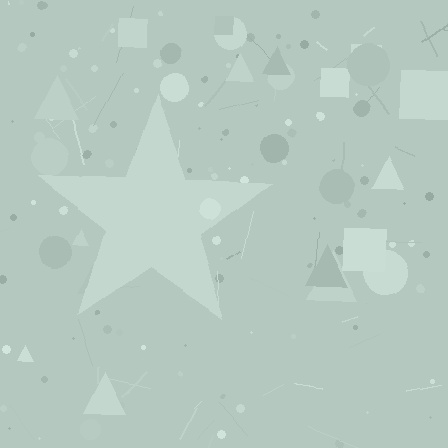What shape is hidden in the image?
A star is hidden in the image.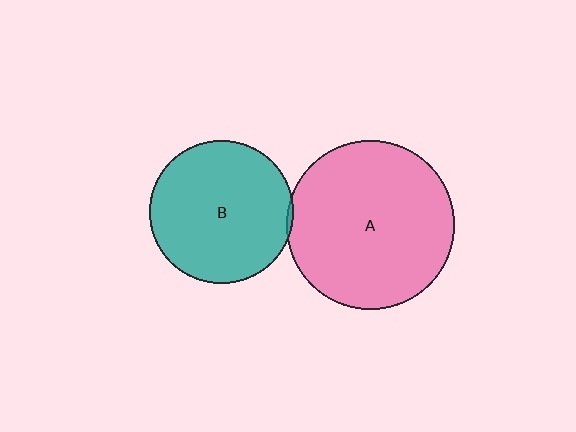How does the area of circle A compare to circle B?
Approximately 1.4 times.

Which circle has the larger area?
Circle A (pink).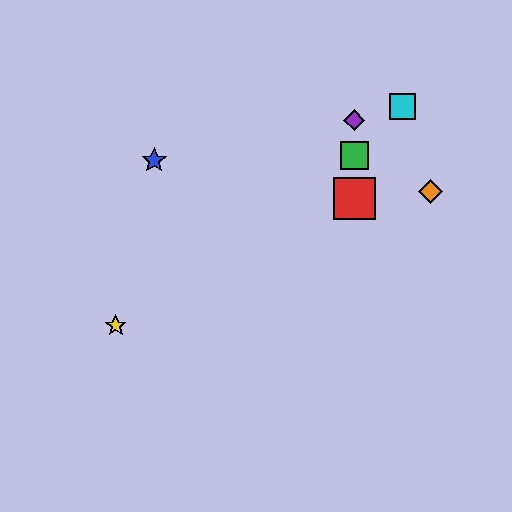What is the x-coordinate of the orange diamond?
The orange diamond is at x≈431.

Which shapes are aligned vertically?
The red square, the green square, the purple diamond are aligned vertically.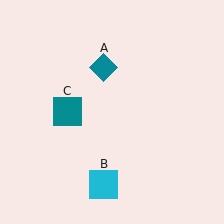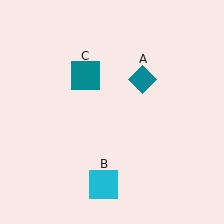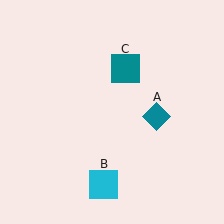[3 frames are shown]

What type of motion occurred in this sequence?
The teal diamond (object A), teal square (object C) rotated clockwise around the center of the scene.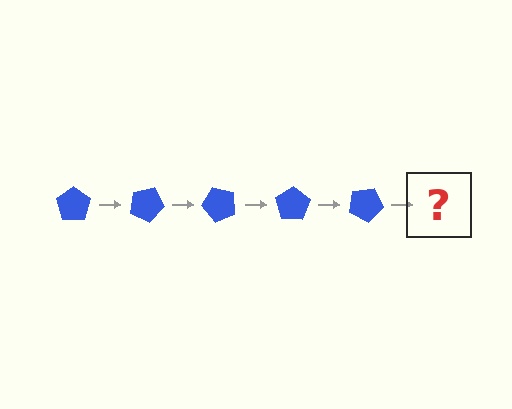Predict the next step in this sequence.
The next step is a blue pentagon rotated 125 degrees.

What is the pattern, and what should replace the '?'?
The pattern is that the pentagon rotates 25 degrees each step. The '?' should be a blue pentagon rotated 125 degrees.